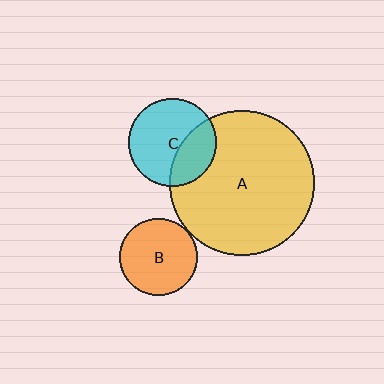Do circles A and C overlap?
Yes.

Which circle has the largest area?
Circle A (yellow).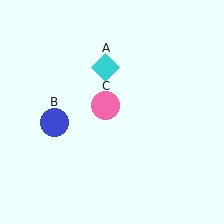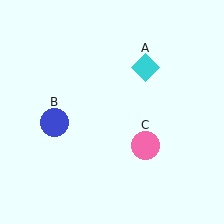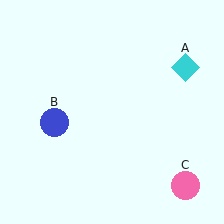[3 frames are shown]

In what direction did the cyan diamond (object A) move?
The cyan diamond (object A) moved right.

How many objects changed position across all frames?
2 objects changed position: cyan diamond (object A), pink circle (object C).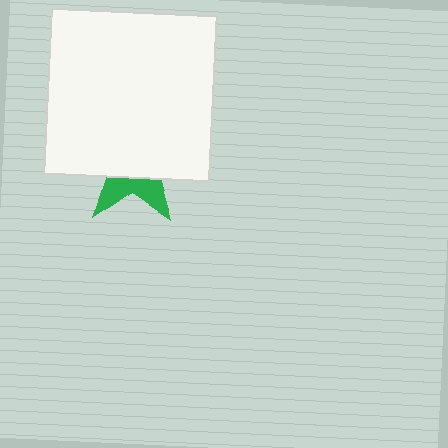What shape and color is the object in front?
The object in front is a white square.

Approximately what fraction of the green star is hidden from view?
Roughly 68% of the green star is hidden behind the white square.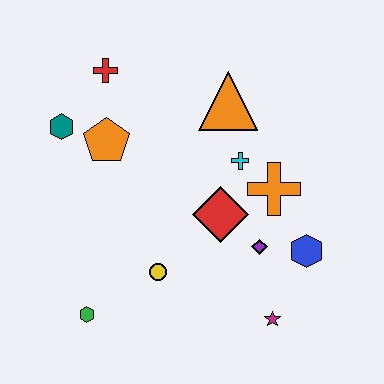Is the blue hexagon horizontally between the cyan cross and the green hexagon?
No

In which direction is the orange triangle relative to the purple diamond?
The orange triangle is above the purple diamond.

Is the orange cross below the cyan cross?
Yes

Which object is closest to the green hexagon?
The yellow circle is closest to the green hexagon.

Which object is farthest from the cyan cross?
The green hexagon is farthest from the cyan cross.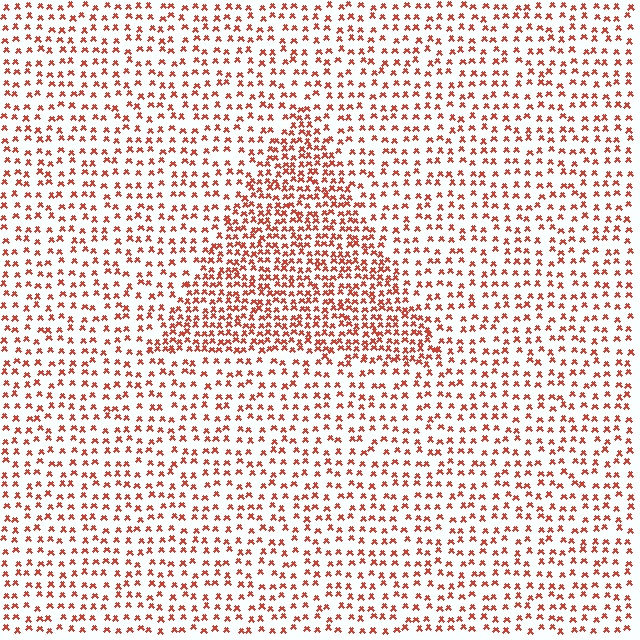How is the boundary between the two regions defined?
The boundary is defined by a change in element density (approximately 1.9x ratio). All elements are the same color, size, and shape.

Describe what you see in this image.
The image contains small red elements arranged at two different densities. A triangle-shaped region is visible where the elements are more densely packed than the surrounding area.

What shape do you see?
I see a triangle.